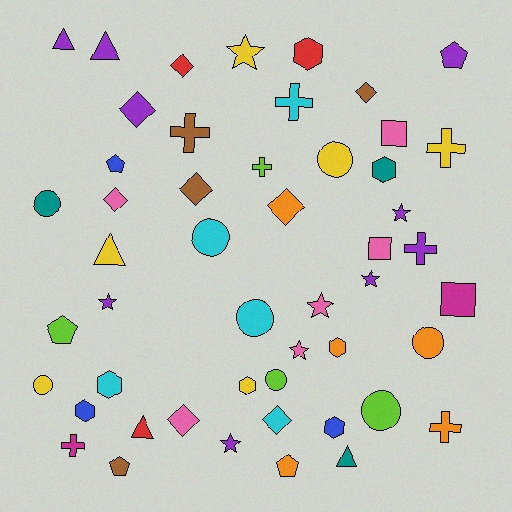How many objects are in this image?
There are 50 objects.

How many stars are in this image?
There are 7 stars.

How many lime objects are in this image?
There are 4 lime objects.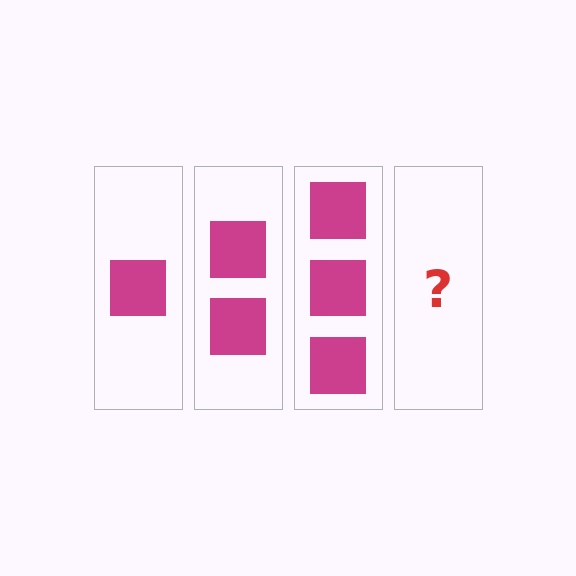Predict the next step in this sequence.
The next step is 4 squares.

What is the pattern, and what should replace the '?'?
The pattern is that each step adds one more square. The '?' should be 4 squares.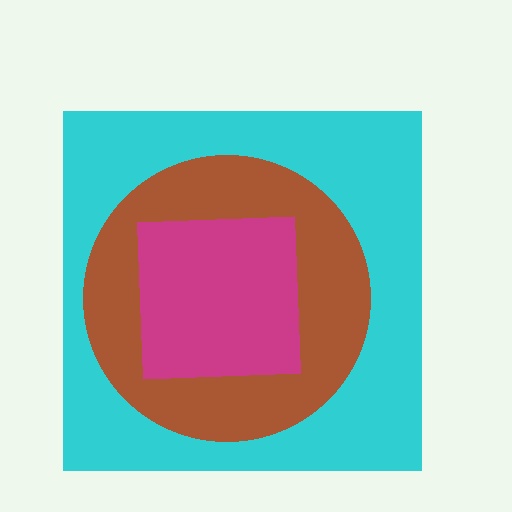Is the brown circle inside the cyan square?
Yes.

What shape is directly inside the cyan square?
The brown circle.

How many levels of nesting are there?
3.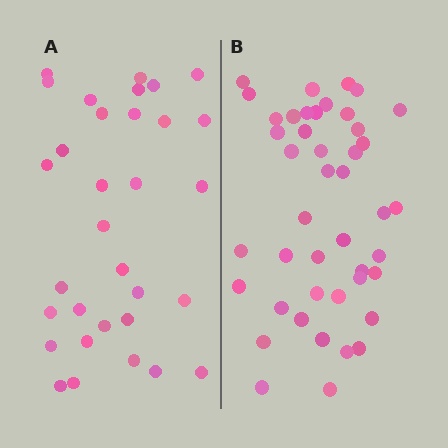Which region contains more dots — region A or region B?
Region B (the right region) has more dots.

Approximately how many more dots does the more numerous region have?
Region B has roughly 12 or so more dots than region A.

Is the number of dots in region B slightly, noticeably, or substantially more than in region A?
Region B has noticeably more, but not dramatically so. The ratio is roughly 1.4 to 1.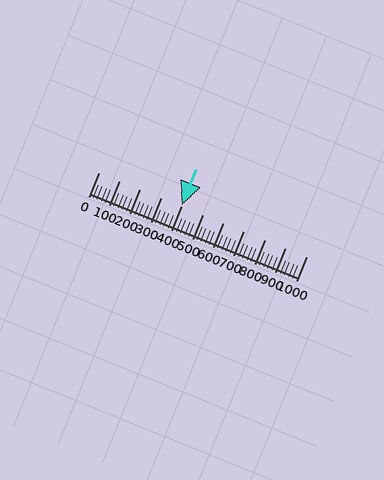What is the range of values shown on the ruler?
The ruler shows values from 0 to 1000.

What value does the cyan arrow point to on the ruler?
The cyan arrow points to approximately 400.